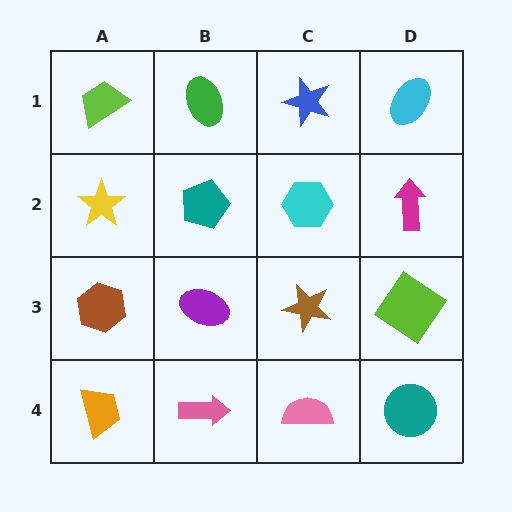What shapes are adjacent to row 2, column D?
A cyan ellipse (row 1, column D), a lime diamond (row 3, column D), a cyan hexagon (row 2, column C).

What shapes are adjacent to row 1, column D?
A magenta arrow (row 2, column D), a blue star (row 1, column C).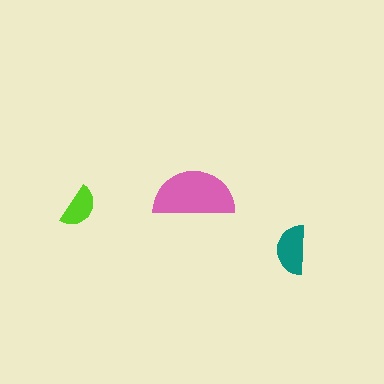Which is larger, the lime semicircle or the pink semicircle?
The pink one.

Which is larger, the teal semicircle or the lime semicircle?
The teal one.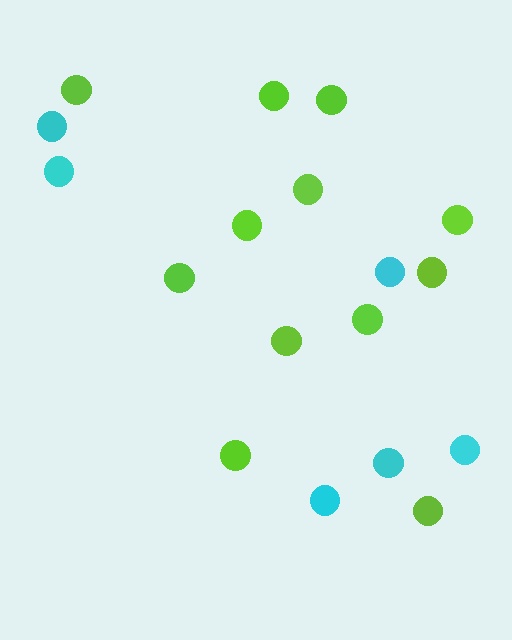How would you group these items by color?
There are 2 groups: one group of cyan circles (6) and one group of lime circles (12).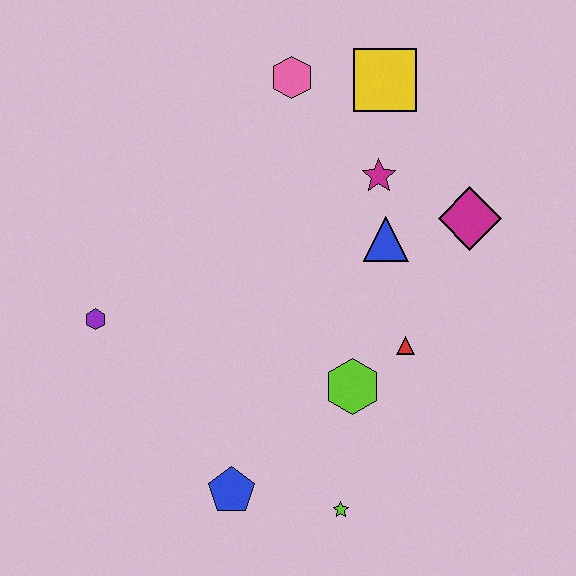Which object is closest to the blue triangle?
The magenta star is closest to the blue triangle.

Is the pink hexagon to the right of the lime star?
No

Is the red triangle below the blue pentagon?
No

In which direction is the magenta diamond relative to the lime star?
The magenta diamond is above the lime star.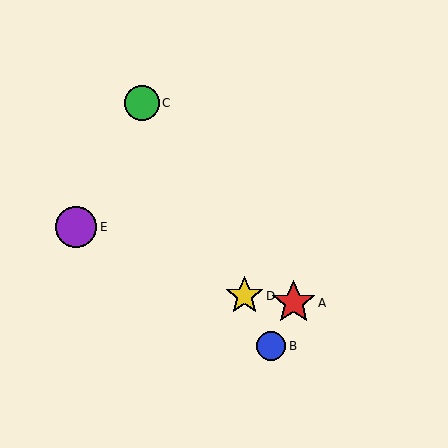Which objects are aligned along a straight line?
Objects B, C, D are aligned along a straight line.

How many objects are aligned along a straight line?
3 objects (B, C, D) are aligned along a straight line.